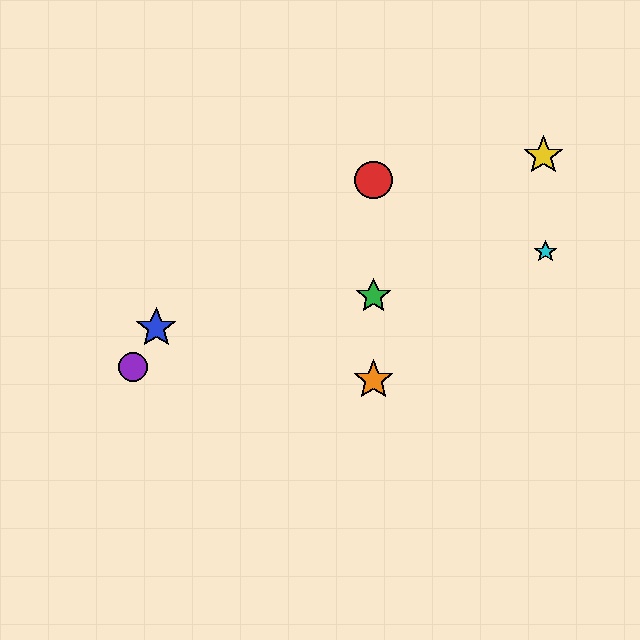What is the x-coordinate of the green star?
The green star is at x≈373.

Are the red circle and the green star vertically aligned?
Yes, both are at x≈373.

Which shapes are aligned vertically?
The red circle, the green star, the orange star are aligned vertically.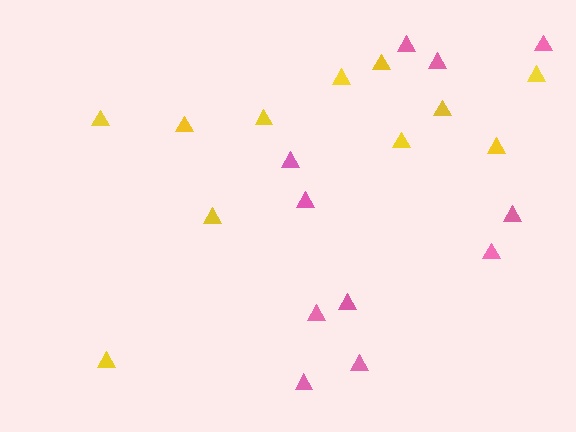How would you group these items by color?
There are 2 groups: one group of pink triangles (11) and one group of yellow triangles (11).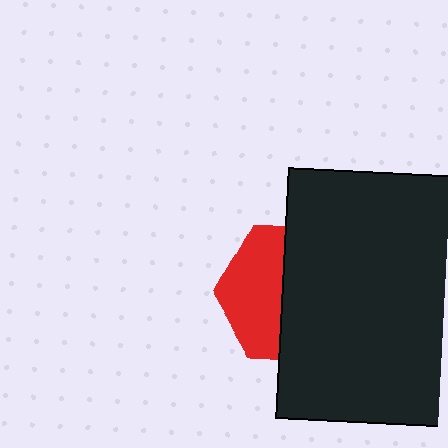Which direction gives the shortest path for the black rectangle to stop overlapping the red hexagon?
Moving right gives the shortest separation.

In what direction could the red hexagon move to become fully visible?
The red hexagon could move left. That would shift it out from behind the black rectangle entirely.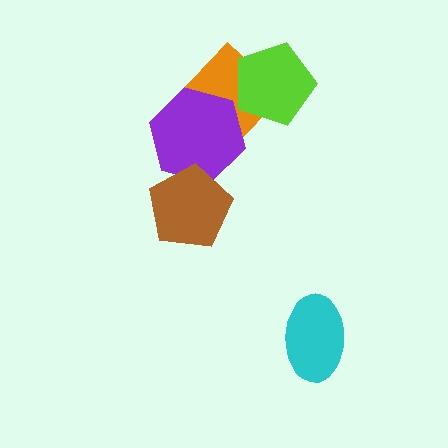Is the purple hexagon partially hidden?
Yes, it is partially covered by another shape.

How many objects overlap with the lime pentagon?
1 object overlaps with the lime pentagon.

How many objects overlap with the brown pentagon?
1 object overlaps with the brown pentagon.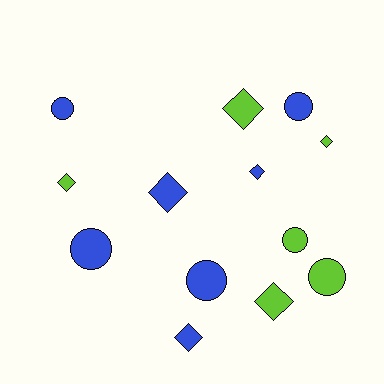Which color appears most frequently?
Blue, with 7 objects.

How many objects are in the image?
There are 13 objects.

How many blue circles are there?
There are 4 blue circles.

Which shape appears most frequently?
Diamond, with 7 objects.